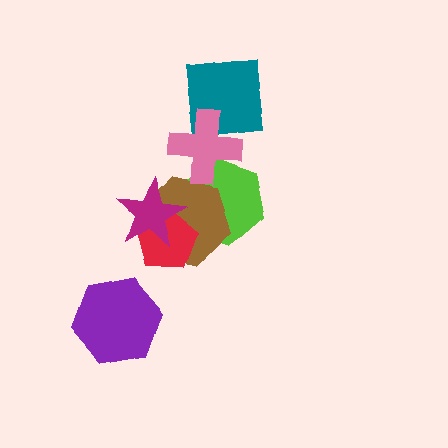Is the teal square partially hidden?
Yes, it is partially covered by another shape.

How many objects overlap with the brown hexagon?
3 objects overlap with the brown hexagon.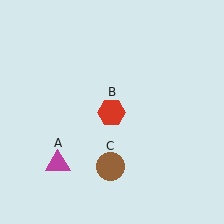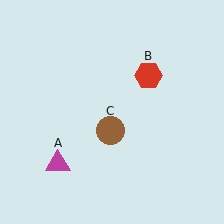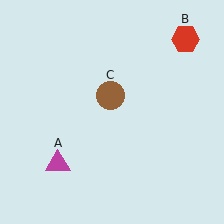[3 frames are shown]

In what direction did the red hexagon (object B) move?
The red hexagon (object B) moved up and to the right.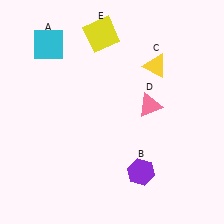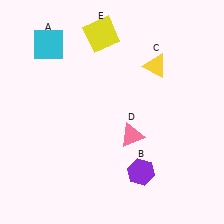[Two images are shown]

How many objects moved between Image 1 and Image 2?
1 object moved between the two images.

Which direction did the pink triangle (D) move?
The pink triangle (D) moved down.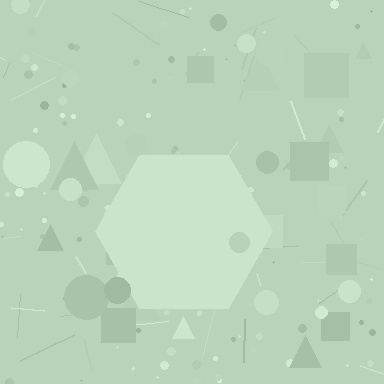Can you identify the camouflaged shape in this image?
The camouflaged shape is a hexagon.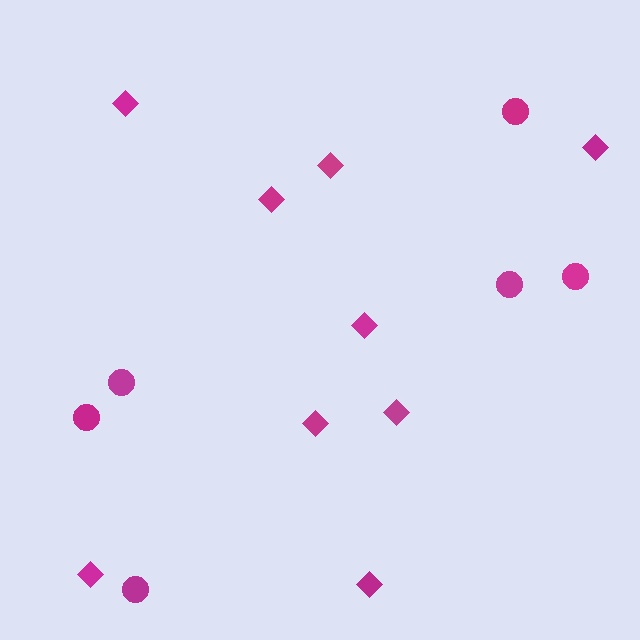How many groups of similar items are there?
There are 2 groups: one group of circles (6) and one group of diamonds (9).